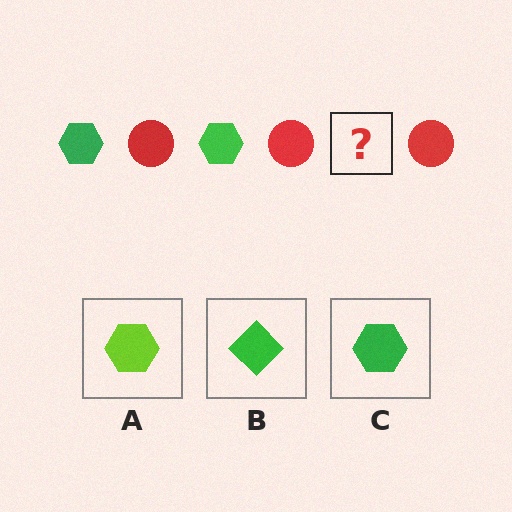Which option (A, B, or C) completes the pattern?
C.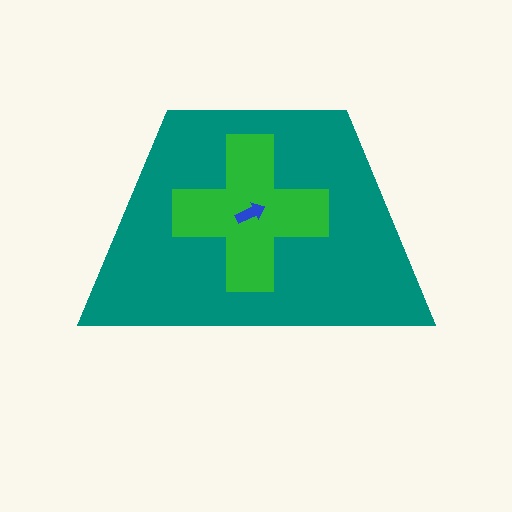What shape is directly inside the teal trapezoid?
The green cross.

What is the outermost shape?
The teal trapezoid.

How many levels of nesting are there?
3.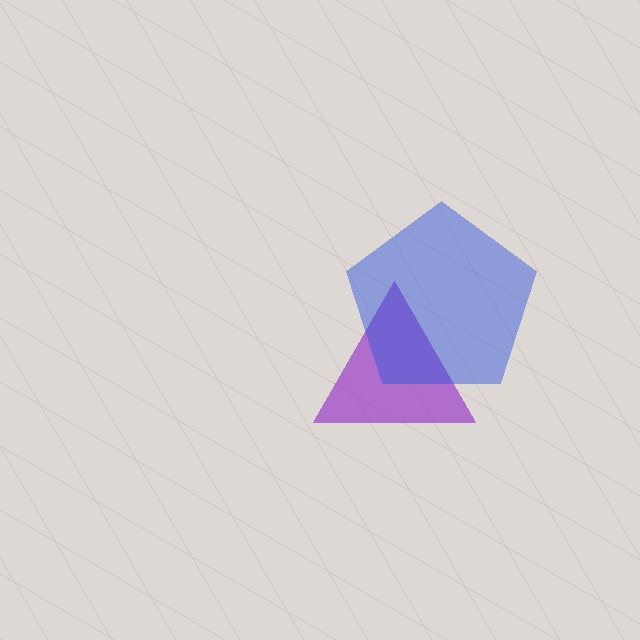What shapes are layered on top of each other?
The layered shapes are: a purple triangle, a blue pentagon.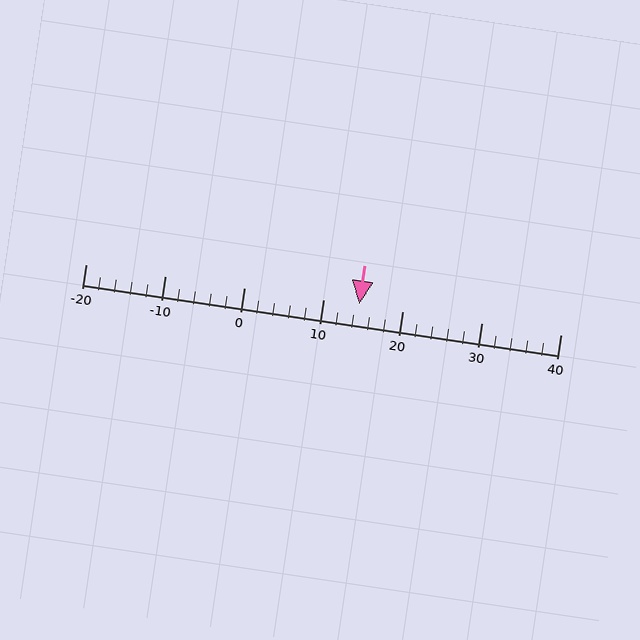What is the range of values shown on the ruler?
The ruler shows values from -20 to 40.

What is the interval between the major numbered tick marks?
The major tick marks are spaced 10 units apart.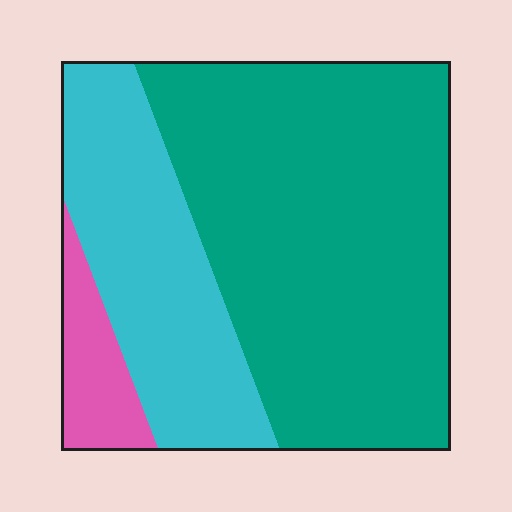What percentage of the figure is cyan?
Cyan covers around 30% of the figure.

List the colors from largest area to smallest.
From largest to smallest: teal, cyan, pink.